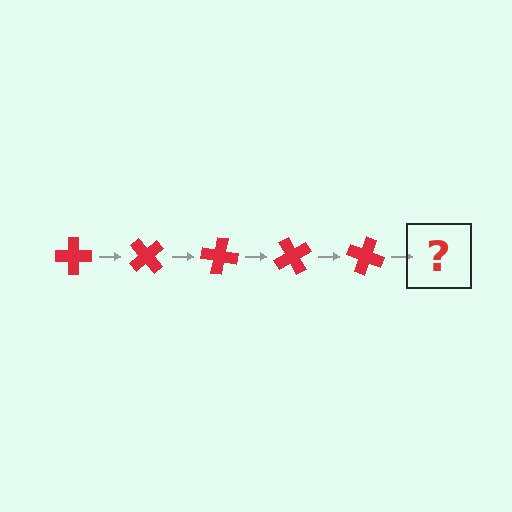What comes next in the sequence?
The next element should be a red cross rotated 250 degrees.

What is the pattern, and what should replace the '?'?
The pattern is that the cross rotates 50 degrees each step. The '?' should be a red cross rotated 250 degrees.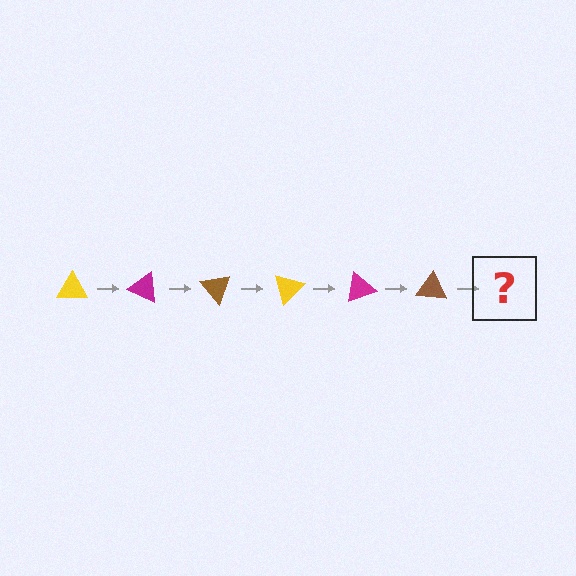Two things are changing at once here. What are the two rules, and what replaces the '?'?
The two rules are that it rotates 25 degrees each step and the color cycles through yellow, magenta, and brown. The '?' should be a yellow triangle, rotated 150 degrees from the start.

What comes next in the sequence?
The next element should be a yellow triangle, rotated 150 degrees from the start.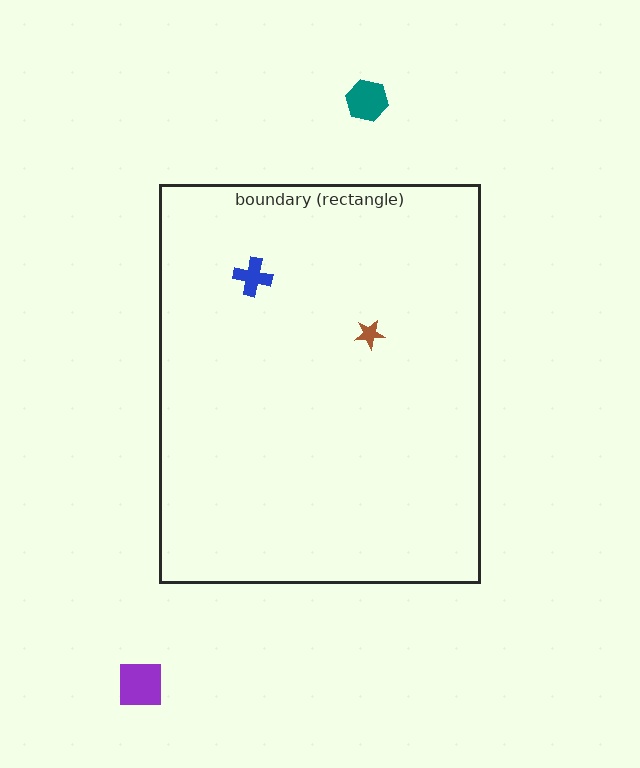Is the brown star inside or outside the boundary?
Inside.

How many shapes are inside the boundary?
2 inside, 2 outside.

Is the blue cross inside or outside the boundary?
Inside.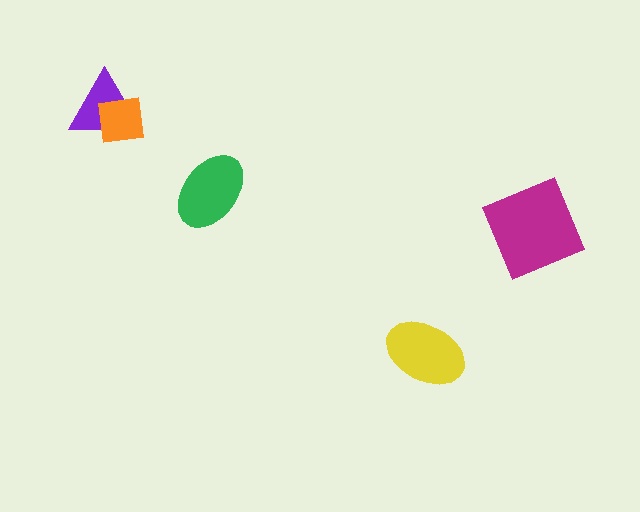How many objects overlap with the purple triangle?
1 object overlaps with the purple triangle.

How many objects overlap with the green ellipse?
0 objects overlap with the green ellipse.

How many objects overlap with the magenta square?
0 objects overlap with the magenta square.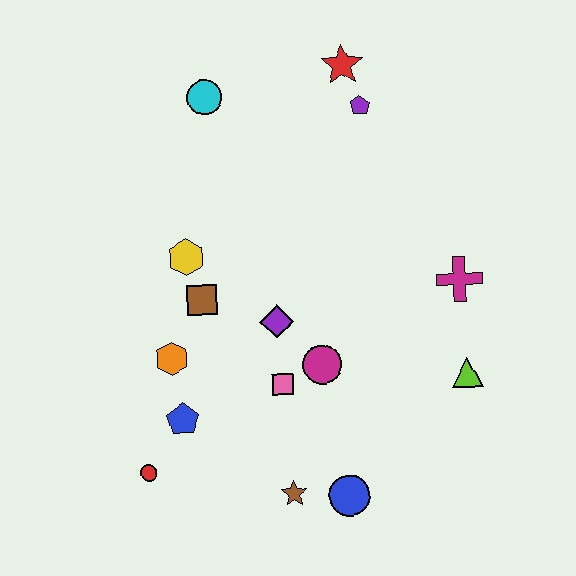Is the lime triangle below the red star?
Yes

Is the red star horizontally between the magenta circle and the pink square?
No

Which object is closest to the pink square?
The magenta circle is closest to the pink square.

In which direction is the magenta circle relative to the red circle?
The magenta circle is to the right of the red circle.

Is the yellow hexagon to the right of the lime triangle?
No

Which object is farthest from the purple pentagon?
The red circle is farthest from the purple pentagon.